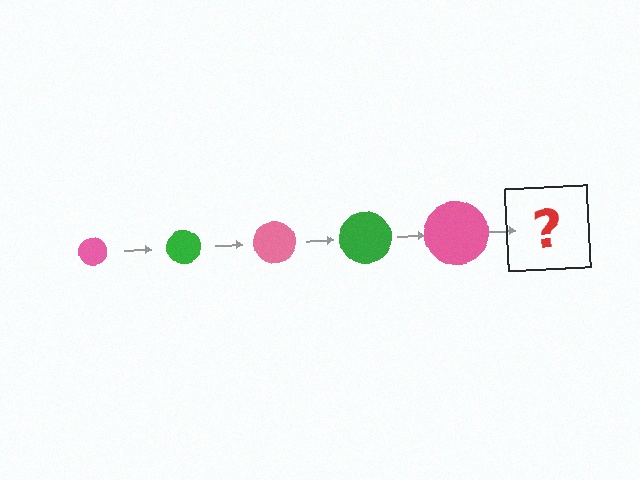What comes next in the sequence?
The next element should be a green circle, larger than the previous one.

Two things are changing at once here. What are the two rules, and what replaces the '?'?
The two rules are that the circle grows larger each step and the color cycles through pink and green. The '?' should be a green circle, larger than the previous one.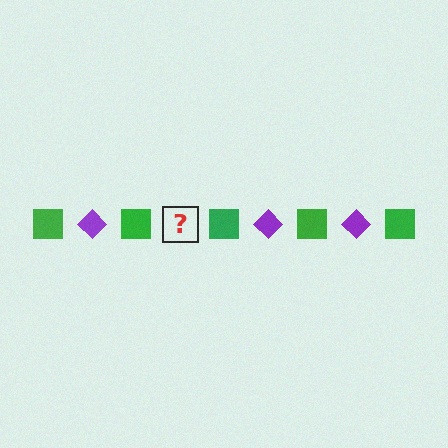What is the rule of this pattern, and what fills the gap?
The rule is that the pattern alternates between green square and purple diamond. The gap should be filled with a purple diamond.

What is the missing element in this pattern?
The missing element is a purple diamond.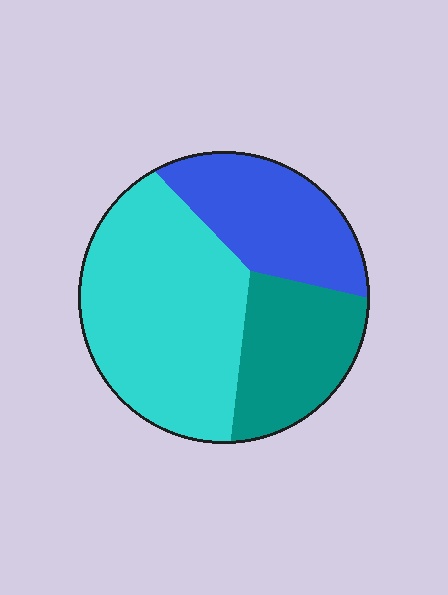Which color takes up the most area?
Cyan, at roughly 50%.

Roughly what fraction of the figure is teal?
Teal takes up about one quarter (1/4) of the figure.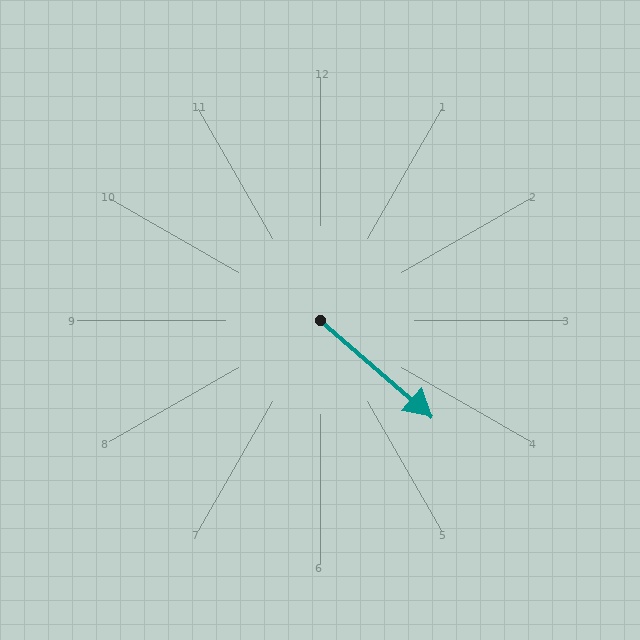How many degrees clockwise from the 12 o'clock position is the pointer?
Approximately 131 degrees.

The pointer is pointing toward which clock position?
Roughly 4 o'clock.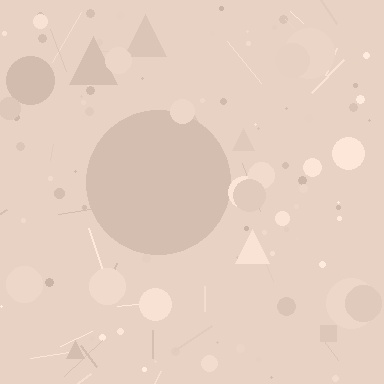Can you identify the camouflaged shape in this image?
The camouflaged shape is a circle.